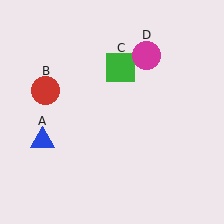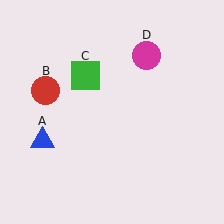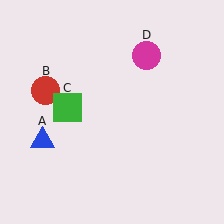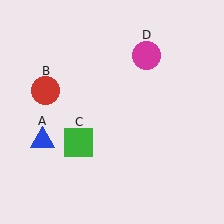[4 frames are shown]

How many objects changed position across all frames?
1 object changed position: green square (object C).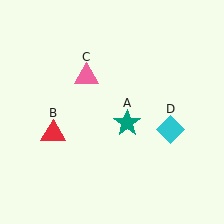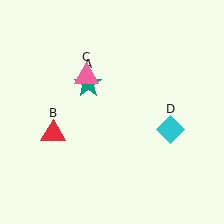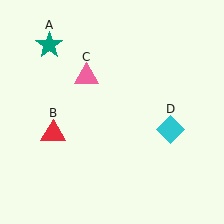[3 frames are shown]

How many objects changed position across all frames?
1 object changed position: teal star (object A).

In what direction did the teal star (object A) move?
The teal star (object A) moved up and to the left.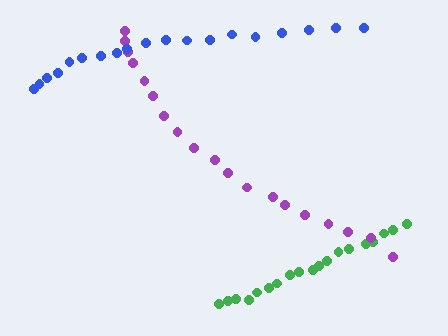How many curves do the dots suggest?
There are 3 distinct paths.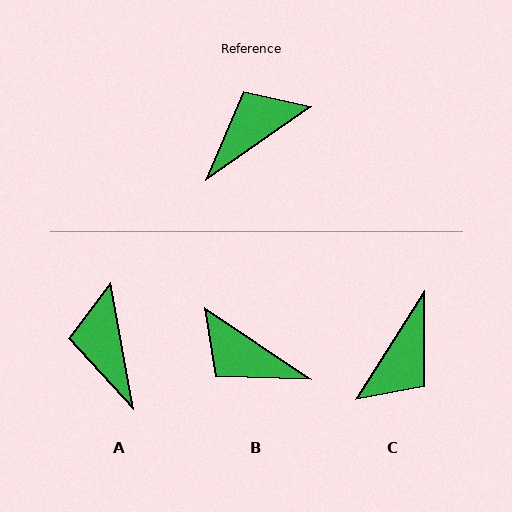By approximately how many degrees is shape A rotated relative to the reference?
Approximately 66 degrees counter-clockwise.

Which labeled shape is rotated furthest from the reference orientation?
C, about 157 degrees away.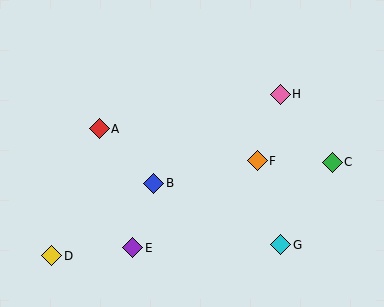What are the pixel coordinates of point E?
Point E is at (133, 248).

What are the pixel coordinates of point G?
Point G is at (281, 245).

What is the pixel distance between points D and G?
The distance between D and G is 229 pixels.